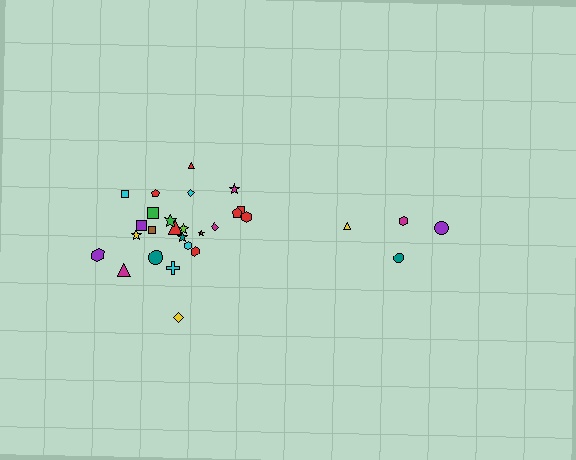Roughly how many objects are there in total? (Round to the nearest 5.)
Roughly 30 objects in total.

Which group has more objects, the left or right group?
The left group.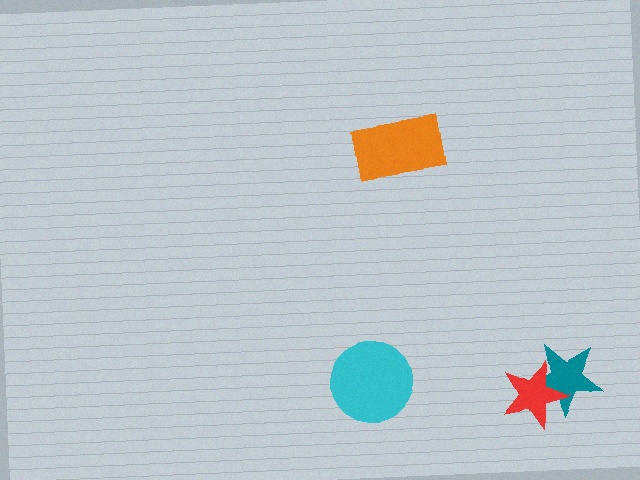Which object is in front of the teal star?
The red star is in front of the teal star.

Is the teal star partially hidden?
Yes, it is partially covered by another shape.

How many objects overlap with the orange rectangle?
0 objects overlap with the orange rectangle.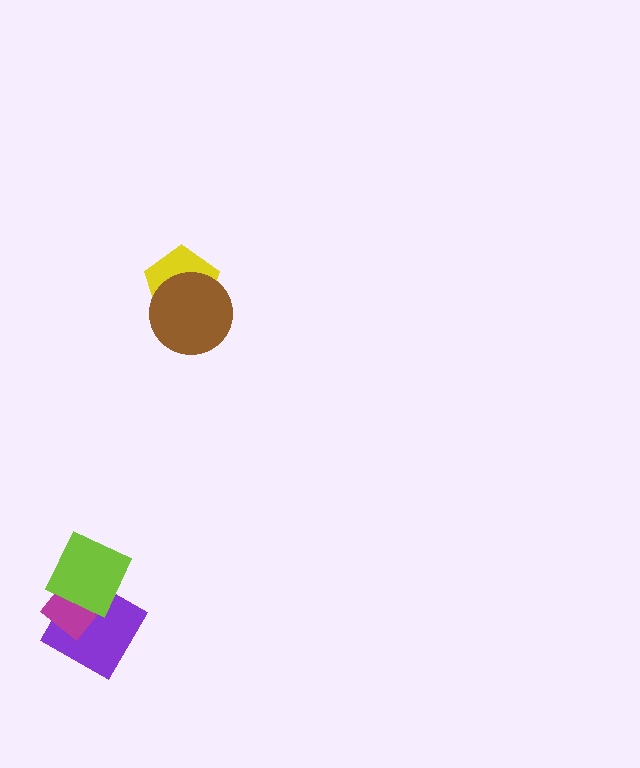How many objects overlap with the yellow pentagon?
1 object overlaps with the yellow pentagon.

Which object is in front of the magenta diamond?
The lime square is in front of the magenta diamond.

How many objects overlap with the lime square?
2 objects overlap with the lime square.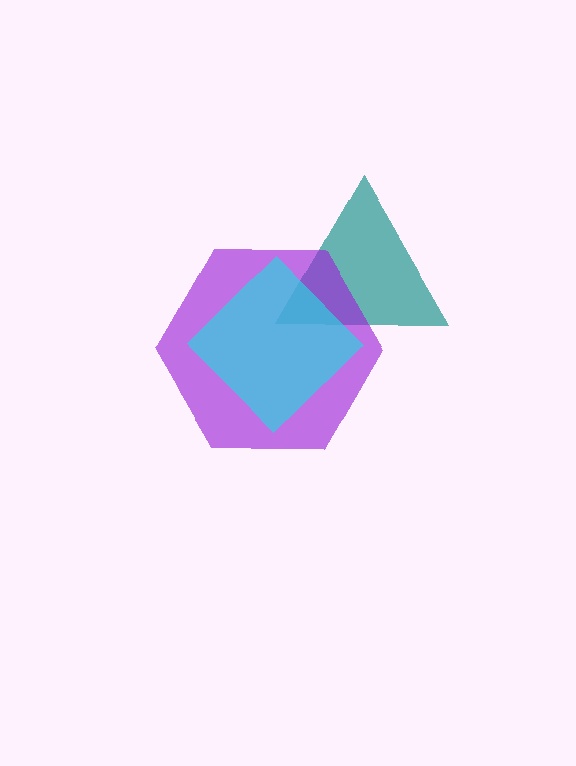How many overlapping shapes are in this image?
There are 3 overlapping shapes in the image.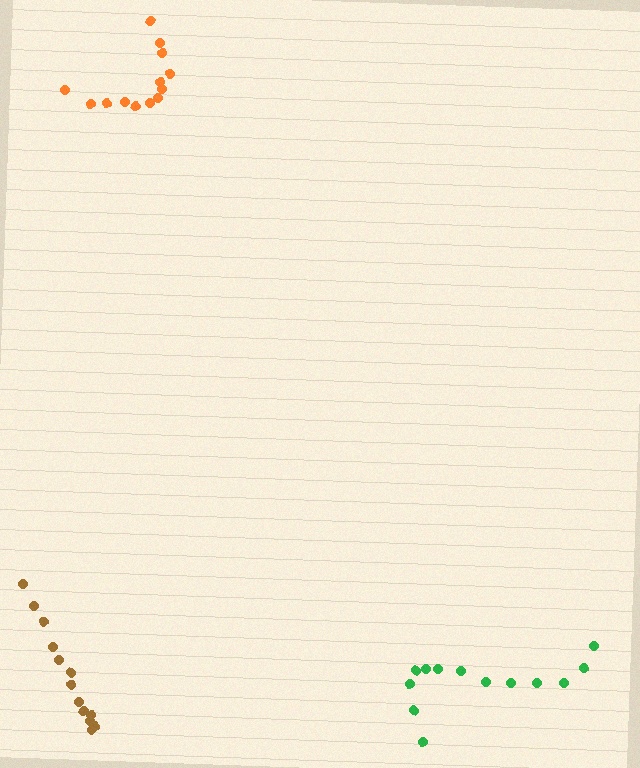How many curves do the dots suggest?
There are 3 distinct paths.